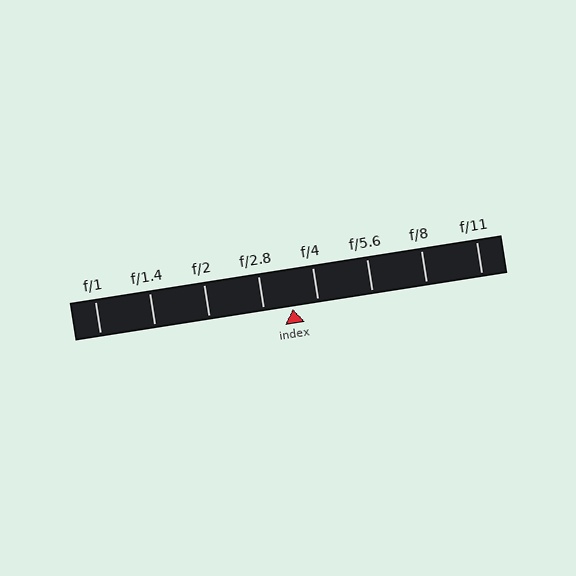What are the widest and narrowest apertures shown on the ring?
The widest aperture shown is f/1 and the narrowest is f/11.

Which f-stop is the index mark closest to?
The index mark is closest to f/4.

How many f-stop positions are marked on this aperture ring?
There are 8 f-stop positions marked.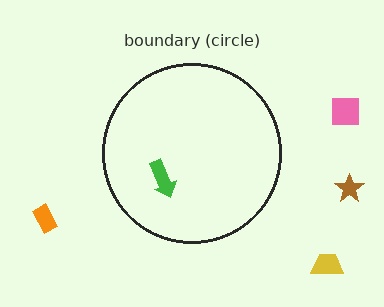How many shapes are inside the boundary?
1 inside, 4 outside.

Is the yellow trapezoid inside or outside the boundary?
Outside.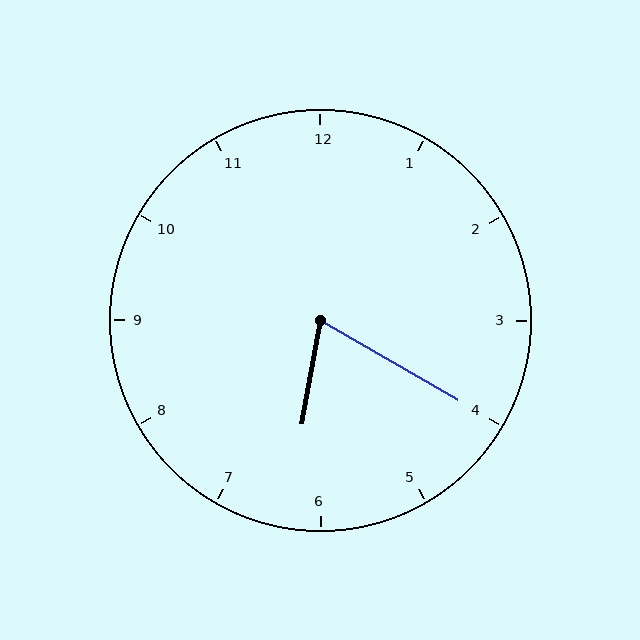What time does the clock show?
6:20.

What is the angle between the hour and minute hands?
Approximately 70 degrees.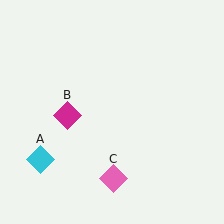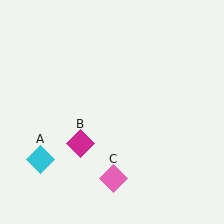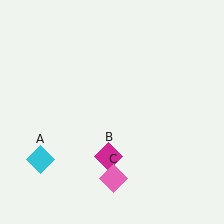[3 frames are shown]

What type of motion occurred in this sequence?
The magenta diamond (object B) rotated counterclockwise around the center of the scene.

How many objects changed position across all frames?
1 object changed position: magenta diamond (object B).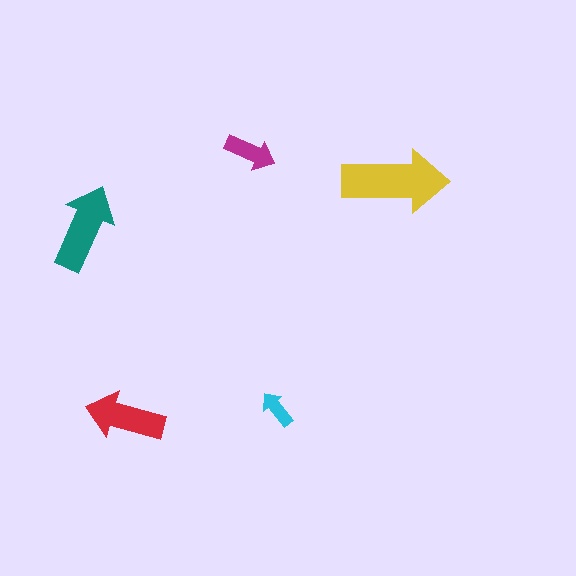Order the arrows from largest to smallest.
the yellow one, the teal one, the red one, the magenta one, the cyan one.